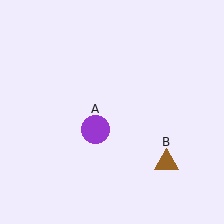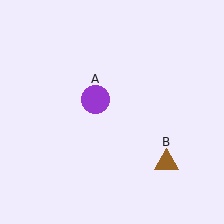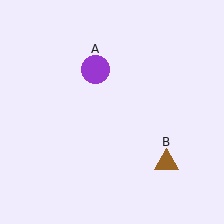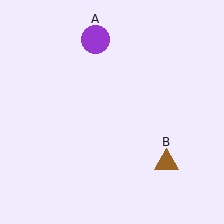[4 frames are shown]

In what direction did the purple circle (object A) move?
The purple circle (object A) moved up.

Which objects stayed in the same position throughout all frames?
Brown triangle (object B) remained stationary.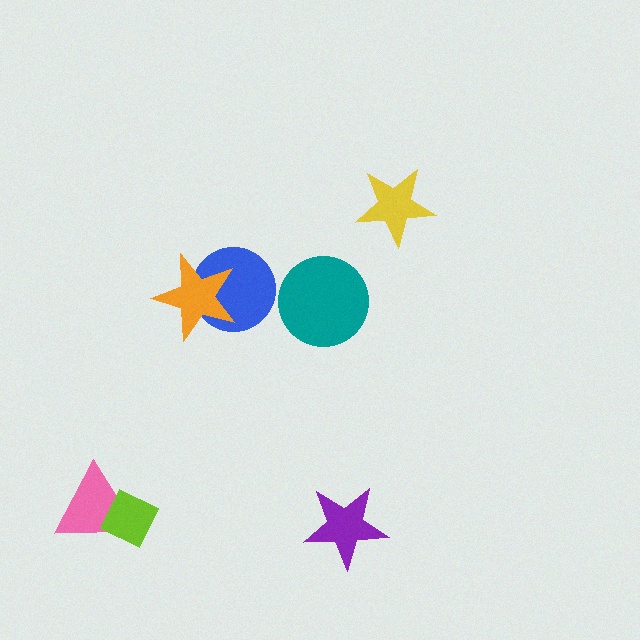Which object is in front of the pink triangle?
The lime diamond is in front of the pink triangle.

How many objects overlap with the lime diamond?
1 object overlaps with the lime diamond.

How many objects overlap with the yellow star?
0 objects overlap with the yellow star.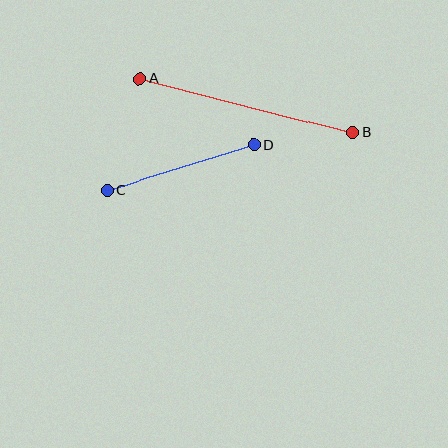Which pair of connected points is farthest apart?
Points A and B are farthest apart.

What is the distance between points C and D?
The distance is approximately 154 pixels.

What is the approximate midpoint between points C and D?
The midpoint is at approximately (180, 167) pixels.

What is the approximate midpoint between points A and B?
The midpoint is at approximately (246, 106) pixels.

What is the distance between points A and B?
The distance is approximately 220 pixels.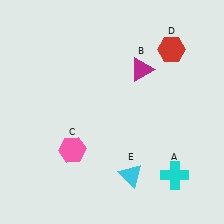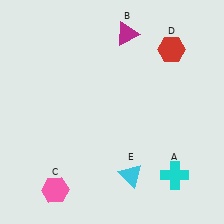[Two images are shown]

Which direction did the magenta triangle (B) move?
The magenta triangle (B) moved up.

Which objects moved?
The objects that moved are: the magenta triangle (B), the pink hexagon (C).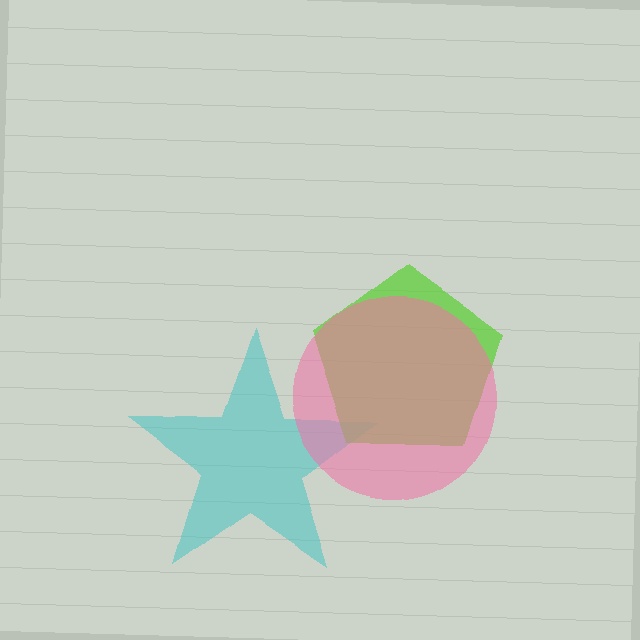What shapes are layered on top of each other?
The layered shapes are: a cyan star, a lime pentagon, a pink circle.